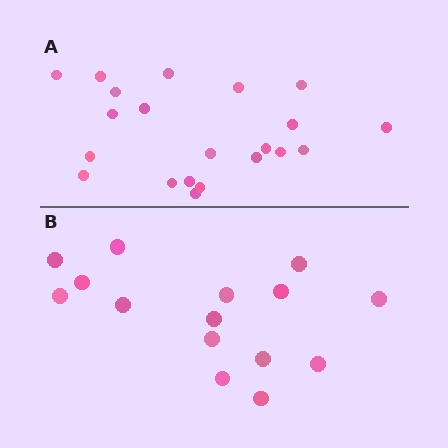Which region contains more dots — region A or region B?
Region A (the top region) has more dots.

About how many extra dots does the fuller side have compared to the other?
Region A has about 6 more dots than region B.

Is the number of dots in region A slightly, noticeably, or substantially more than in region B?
Region A has noticeably more, but not dramatically so. The ratio is roughly 1.4 to 1.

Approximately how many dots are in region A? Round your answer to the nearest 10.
About 20 dots. (The exact count is 21, which rounds to 20.)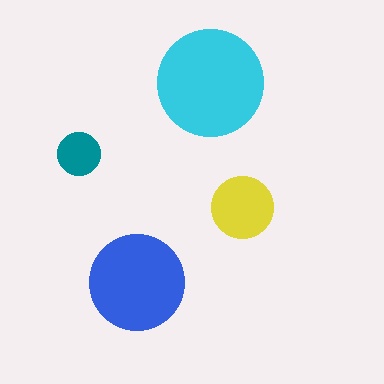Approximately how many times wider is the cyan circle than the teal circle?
About 2.5 times wider.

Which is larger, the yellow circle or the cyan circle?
The cyan one.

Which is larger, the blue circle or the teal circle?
The blue one.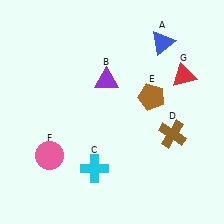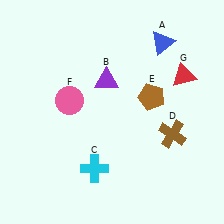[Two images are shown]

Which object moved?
The pink circle (F) moved up.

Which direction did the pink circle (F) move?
The pink circle (F) moved up.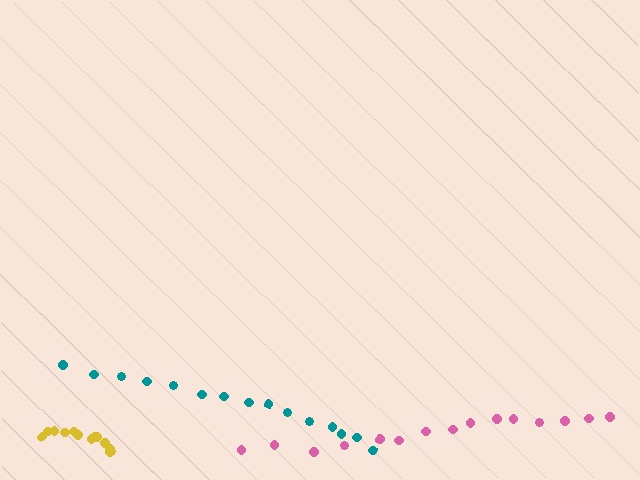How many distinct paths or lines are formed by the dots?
There are 3 distinct paths.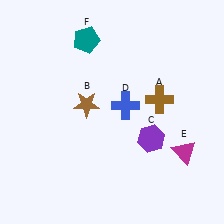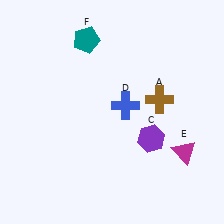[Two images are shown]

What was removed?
The brown star (B) was removed in Image 2.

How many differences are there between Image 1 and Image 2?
There is 1 difference between the two images.